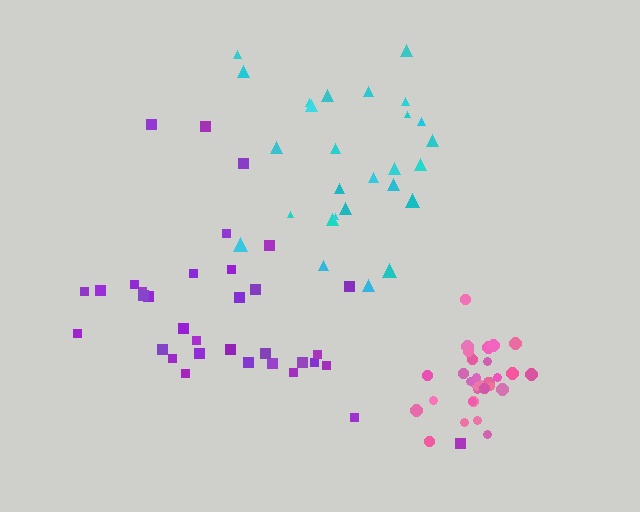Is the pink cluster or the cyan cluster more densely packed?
Pink.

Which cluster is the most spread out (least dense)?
Purple.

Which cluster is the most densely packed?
Pink.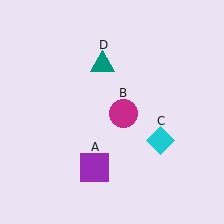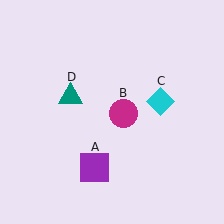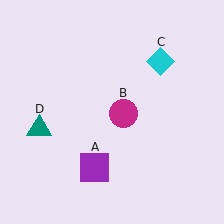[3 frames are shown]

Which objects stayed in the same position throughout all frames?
Purple square (object A) and magenta circle (object B) remained stationary.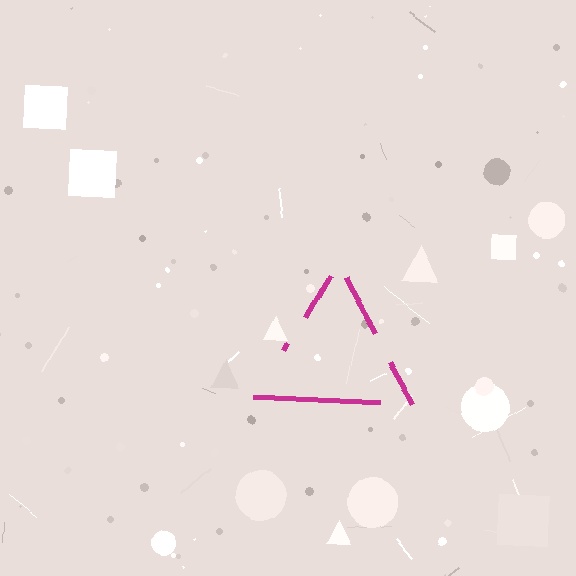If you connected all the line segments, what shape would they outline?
They would outline a triangle.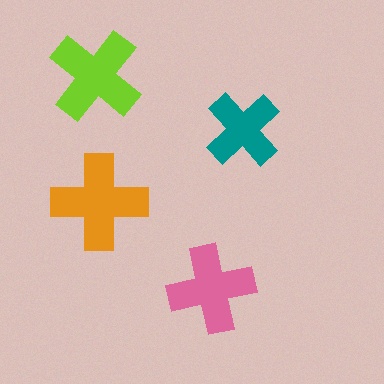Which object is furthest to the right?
The teal cross is rightmost.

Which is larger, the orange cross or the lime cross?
The orange one.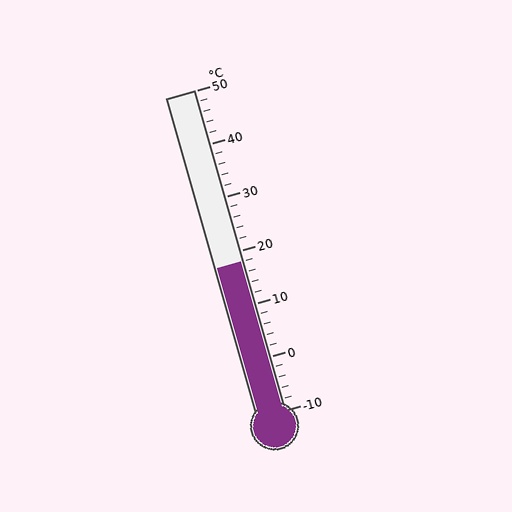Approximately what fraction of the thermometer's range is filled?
The thermometer is filled to approximately 45% of its range.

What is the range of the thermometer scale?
The thermometer scale ranges from -10°C to 50°C.